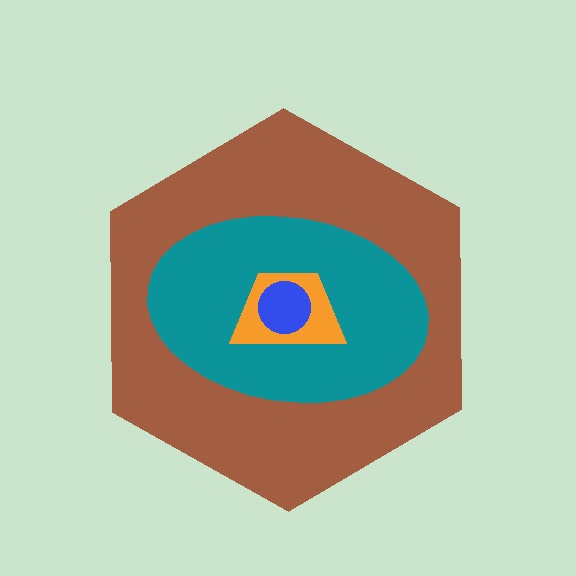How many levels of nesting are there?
4.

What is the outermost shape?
The brown hexagon.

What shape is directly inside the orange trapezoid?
The blue circle.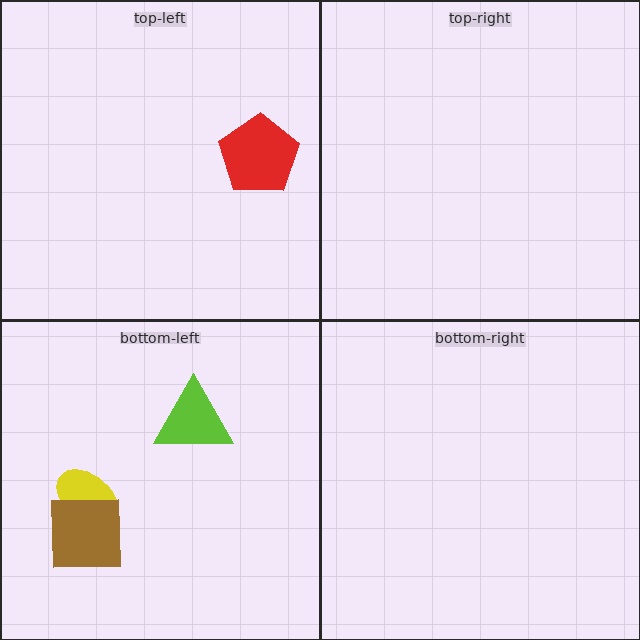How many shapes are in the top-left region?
1.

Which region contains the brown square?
The bottom-left region.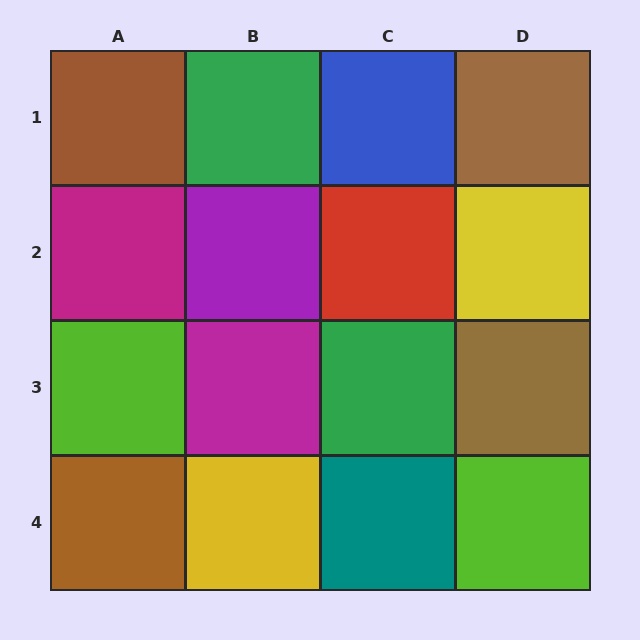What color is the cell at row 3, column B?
Magenta.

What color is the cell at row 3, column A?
Lime.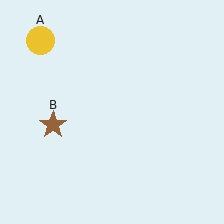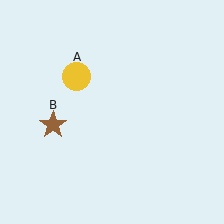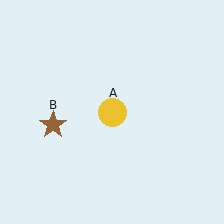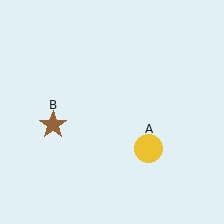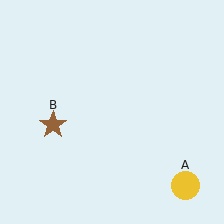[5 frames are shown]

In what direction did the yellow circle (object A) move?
The yellow circle (object A) moved down and to the right.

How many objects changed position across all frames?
1 object changed position: yellow circle (object A).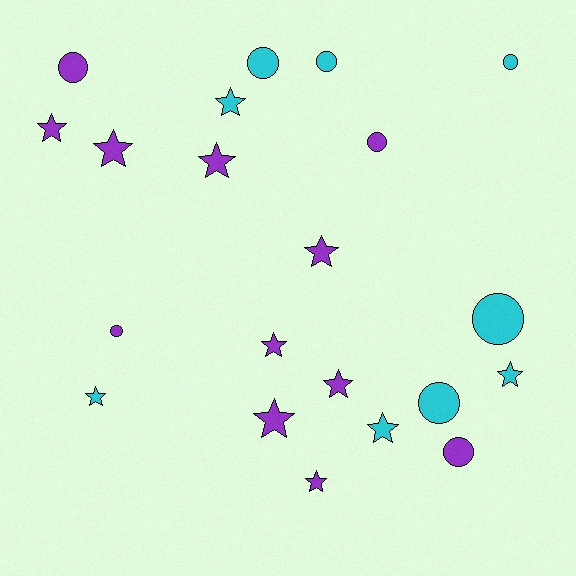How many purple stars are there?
There are 8 purple stars.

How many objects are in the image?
There are 21 objects.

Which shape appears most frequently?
Star, with 12 objects.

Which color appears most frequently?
Purple, with 12 objects.